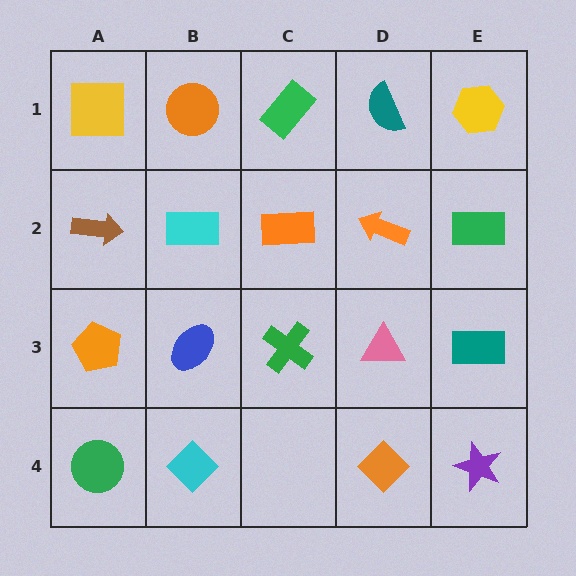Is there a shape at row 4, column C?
No, that cell is empty.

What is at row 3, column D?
A pink triangle.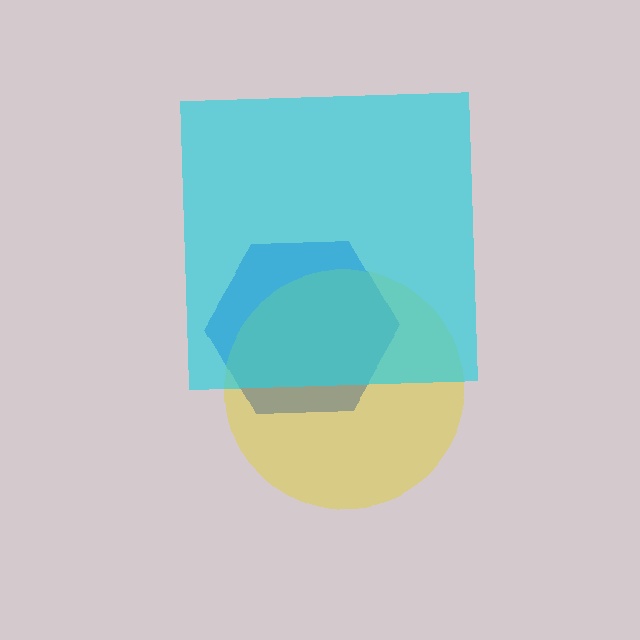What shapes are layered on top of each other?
The layered shapes are: a blue hexagon, a yellow circle, a cyan square.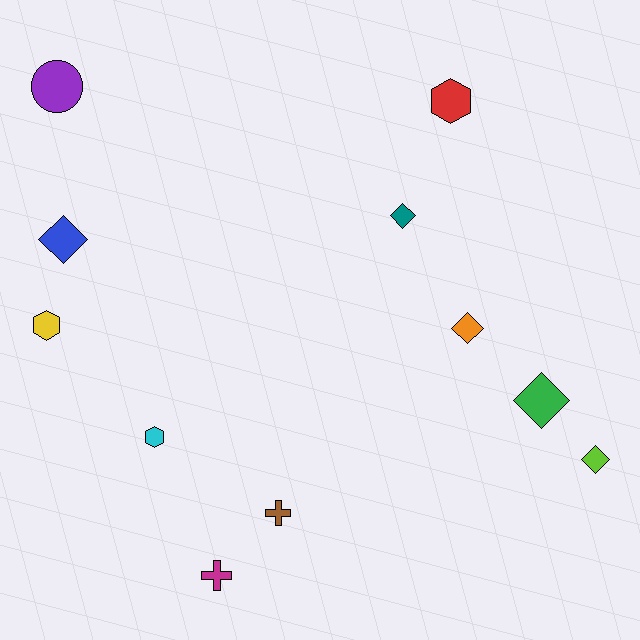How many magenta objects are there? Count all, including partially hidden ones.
There is 1 magenta object.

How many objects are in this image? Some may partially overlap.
There are 11 objects.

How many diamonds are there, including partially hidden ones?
There are 5 diamonds.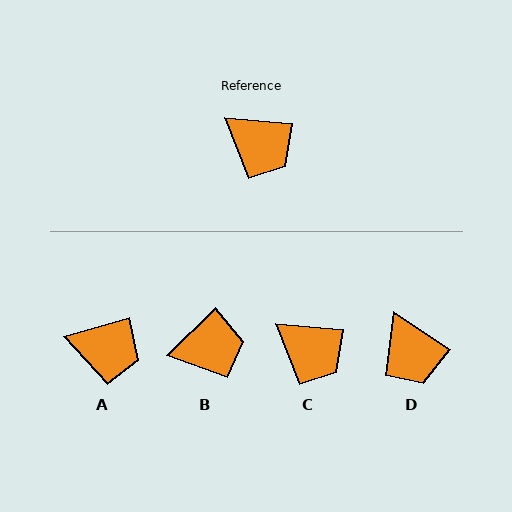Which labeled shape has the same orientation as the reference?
C.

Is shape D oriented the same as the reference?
No, it is off by about 29 degrees.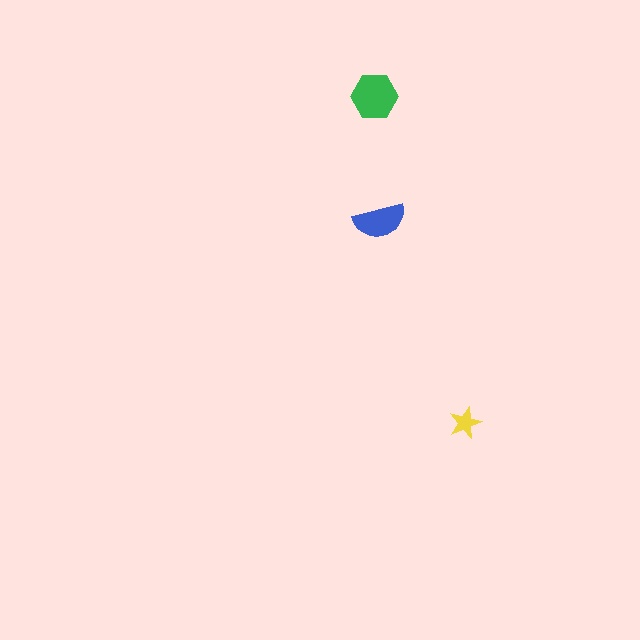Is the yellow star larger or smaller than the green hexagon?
Smaller.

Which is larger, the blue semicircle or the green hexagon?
The green hexagon.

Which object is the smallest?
The yellow star.